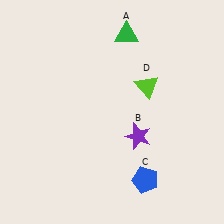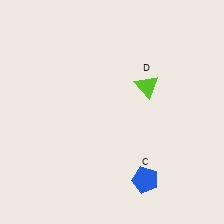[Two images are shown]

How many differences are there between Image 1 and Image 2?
There are 2 differences between the two images.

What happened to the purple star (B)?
The purple star (B) was removed in Image 2. It was in the bottom-right area of Image 1.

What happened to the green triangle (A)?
The green triangle (A) was removed in Image 2. It was in the top-right area of Image 1.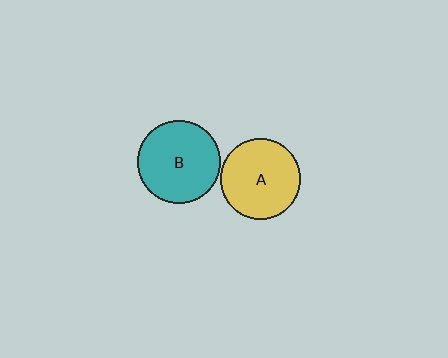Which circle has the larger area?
Circle B (teal).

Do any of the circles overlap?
No, none of the circles overlap.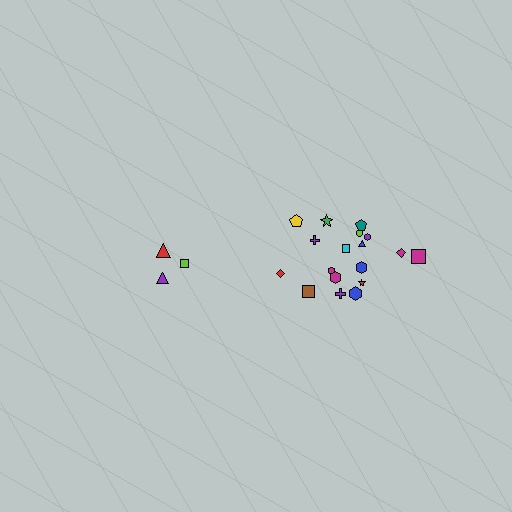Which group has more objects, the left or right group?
The right group.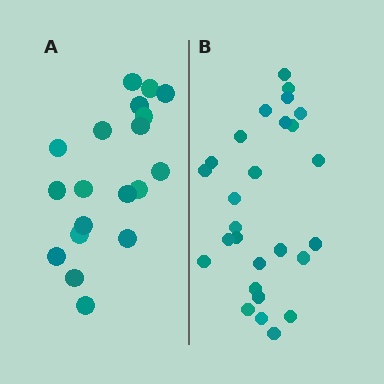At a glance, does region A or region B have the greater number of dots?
Region B (the right region) has more dots.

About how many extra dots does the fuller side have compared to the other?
Region B has roughly 8 or so more dots than region A.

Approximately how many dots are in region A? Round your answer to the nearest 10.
About 20 dots. (The exact count is 19, which rounds to 20.)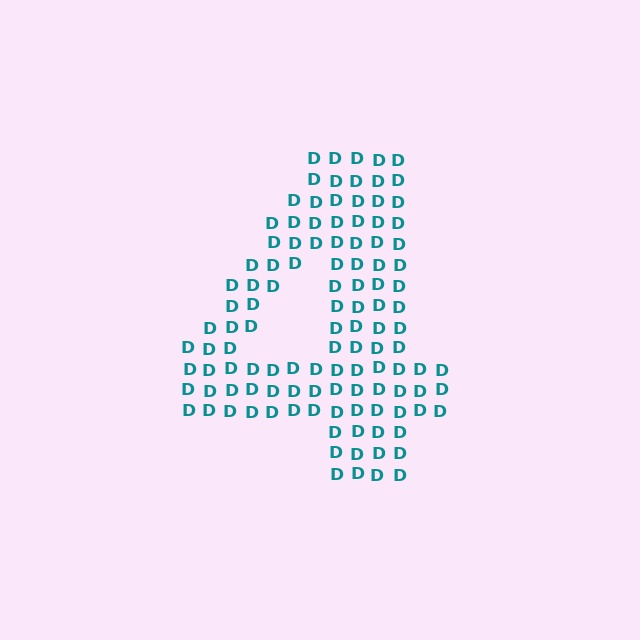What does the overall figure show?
The overall figure shows the digit 4.